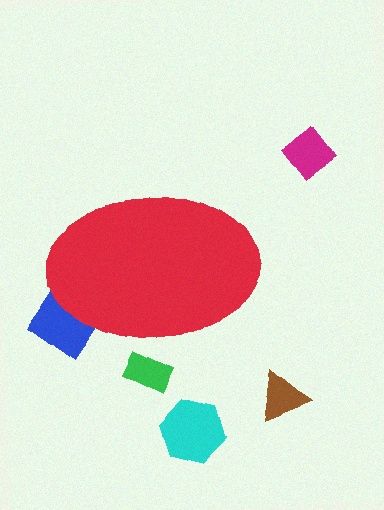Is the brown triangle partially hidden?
No, the brown triangle is fully visible.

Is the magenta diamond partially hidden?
No, the magenta diamond is fully visible.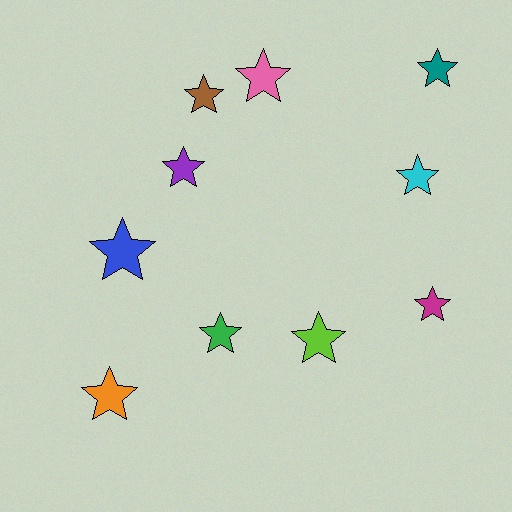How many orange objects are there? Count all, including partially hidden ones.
There is 1 orange object.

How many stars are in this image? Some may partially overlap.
There are 10 stars.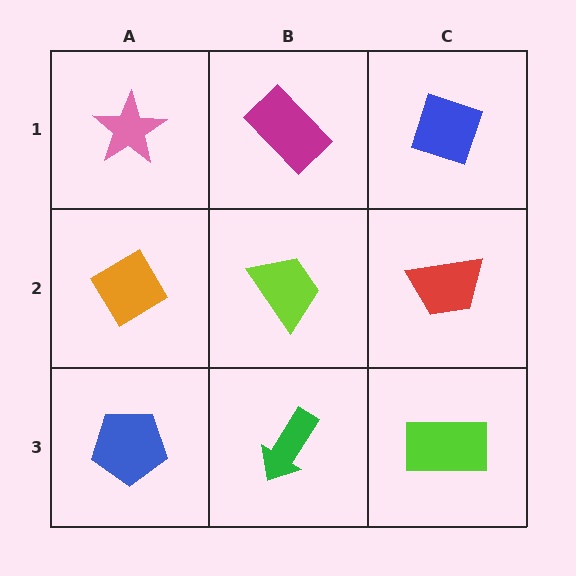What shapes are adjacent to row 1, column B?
A lime trapezoid (row 2, column B), a pink star (row 1, column A), a blue diamond (row 1, column C).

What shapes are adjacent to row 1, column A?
An orange diamond (row 2, column A), a magenta rectangle (row 1, column B).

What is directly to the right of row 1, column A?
A magenta rectangle.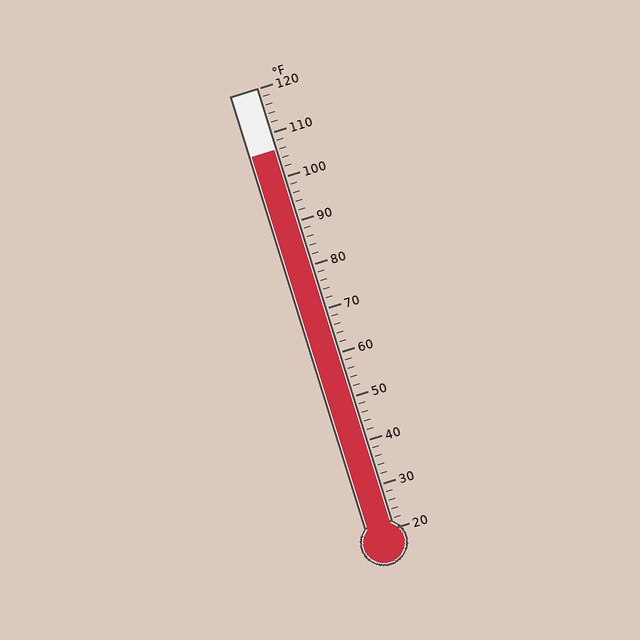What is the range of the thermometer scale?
The thermometer scale ranges from 20°F to 120°F.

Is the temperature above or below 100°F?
The temperature is above 100°F.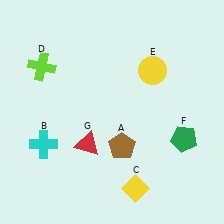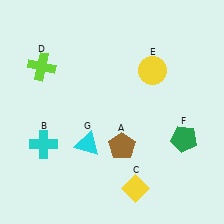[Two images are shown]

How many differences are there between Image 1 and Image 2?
There is 1 difference between the two images.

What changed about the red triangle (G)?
In Image 1, G is red. In Image 2, it changed to cyan.